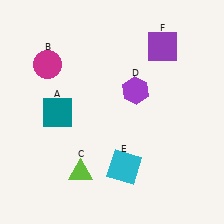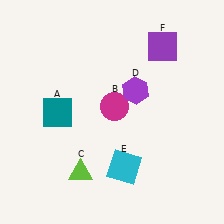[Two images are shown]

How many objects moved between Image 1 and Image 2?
1 object moved between the two images.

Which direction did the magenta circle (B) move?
The magenta circle (B) moved right.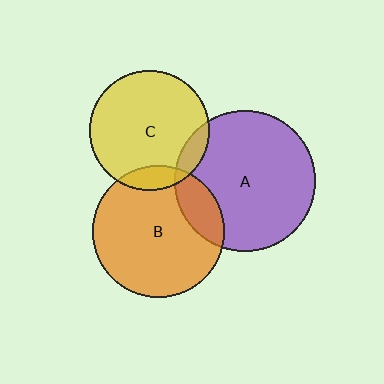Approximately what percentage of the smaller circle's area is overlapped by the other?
Approximately 15%.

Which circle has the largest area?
Circle A (purple).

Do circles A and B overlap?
Yes.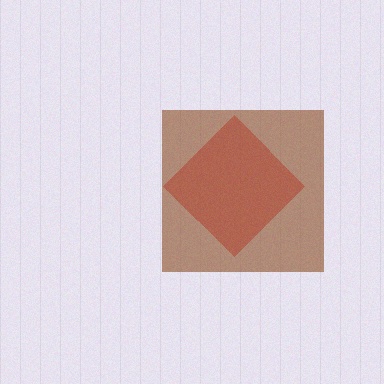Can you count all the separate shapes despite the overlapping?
Yes, there are 2 separate shapes.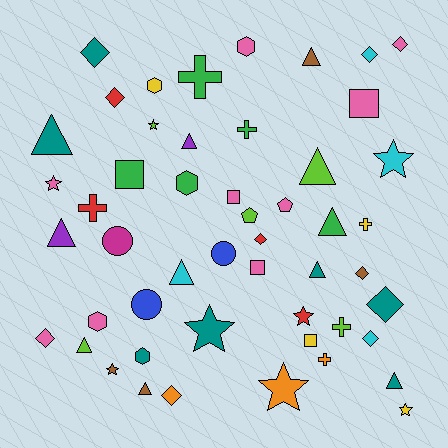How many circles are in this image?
There are 3 circles.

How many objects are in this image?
There are 50 objects.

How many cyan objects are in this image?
There are 4 cyan objects.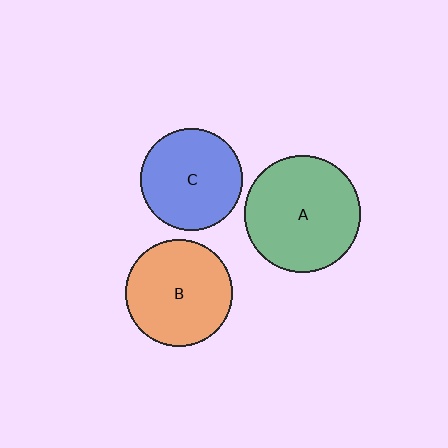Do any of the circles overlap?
No, none of the circles overlap.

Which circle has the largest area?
Circle A (green).